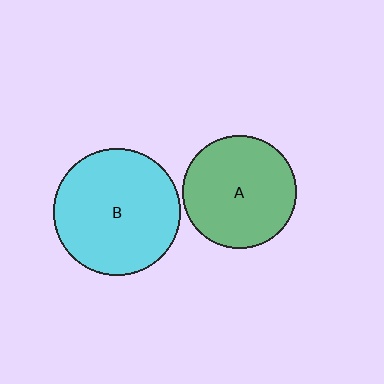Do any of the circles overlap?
No, none of the circles overlap.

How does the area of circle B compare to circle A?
Approximately 1.2 times.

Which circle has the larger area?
Circle B (cyan).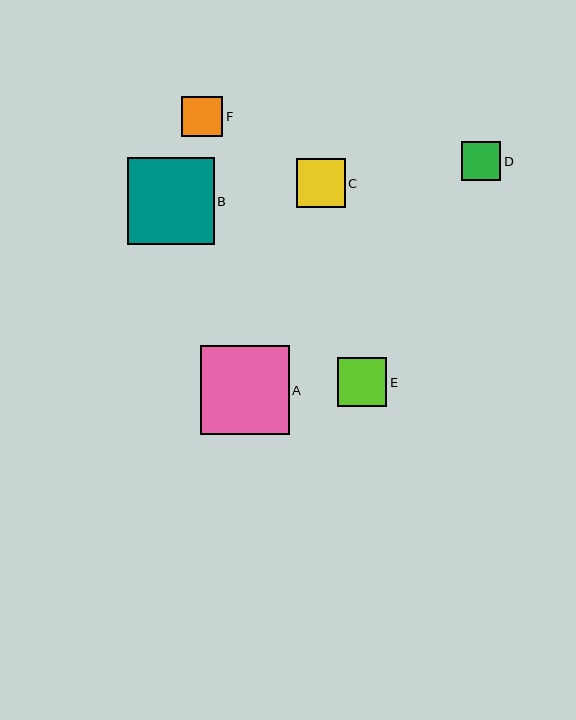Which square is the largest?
Square A is the largest with a size of approximately 88 pixels.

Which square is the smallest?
Square D is the smallest with a size of approximately 39 pixels.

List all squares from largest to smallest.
From largest to smallest: A, B, E, C, F, D.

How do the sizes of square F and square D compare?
Square F and square D are approximately the same size.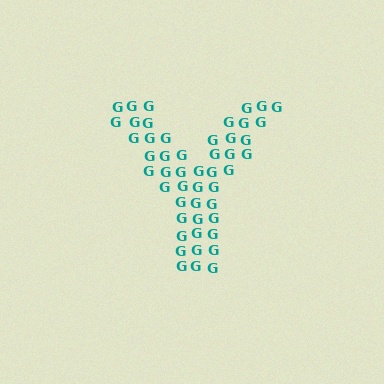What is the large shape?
The large shape is the letter Y.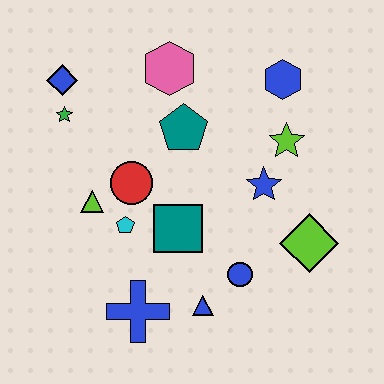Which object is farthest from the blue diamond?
The lime diamond is farthest from the blue diamond.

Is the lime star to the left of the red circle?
No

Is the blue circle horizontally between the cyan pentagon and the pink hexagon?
No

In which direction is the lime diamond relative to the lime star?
The lime diamond is below the lime star.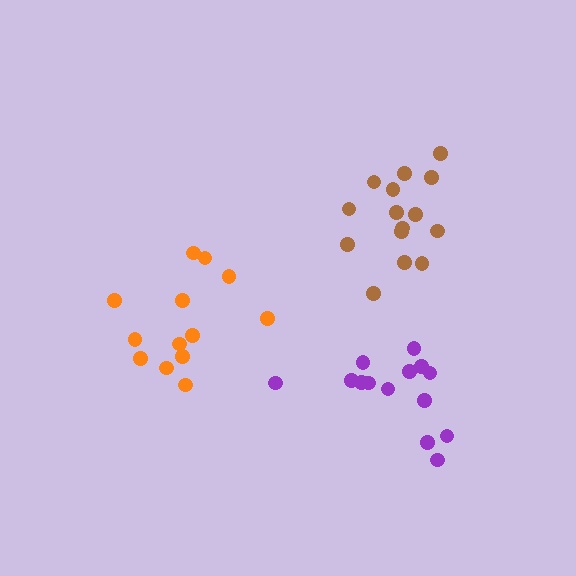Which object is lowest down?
The purple cluster is bottommost.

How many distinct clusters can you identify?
There are 3 distinct clusters.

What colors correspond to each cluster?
The clusters are colored: orange, brown, purple.